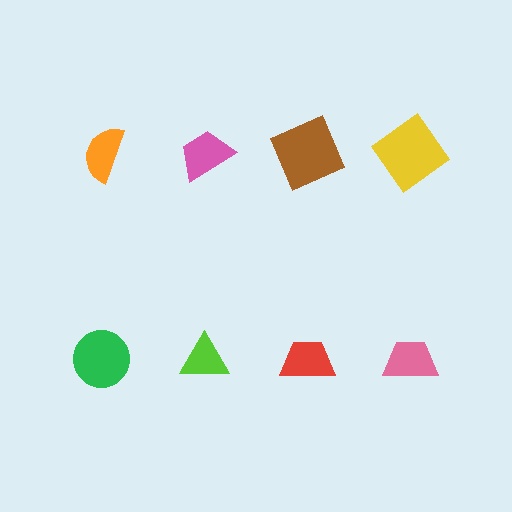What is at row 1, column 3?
A brown square.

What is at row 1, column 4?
A yellow diamond.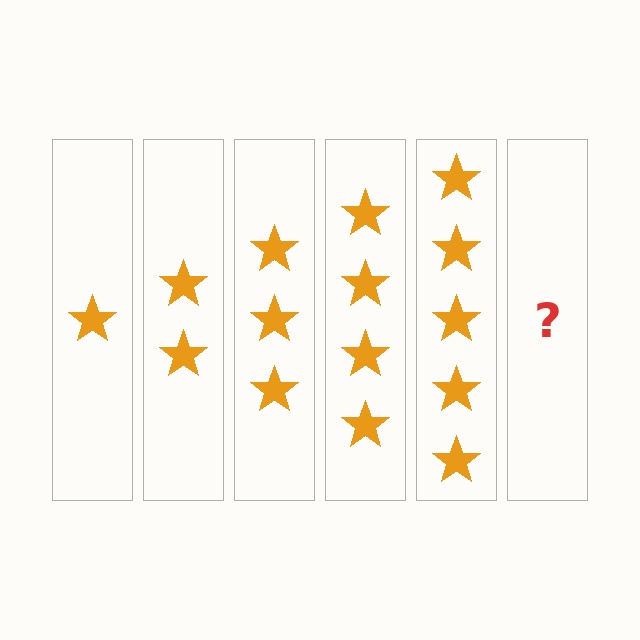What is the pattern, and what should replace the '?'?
The pattern is that each step adds one more star. The '?' should be 6 stars.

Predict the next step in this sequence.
The next step is 6 stars.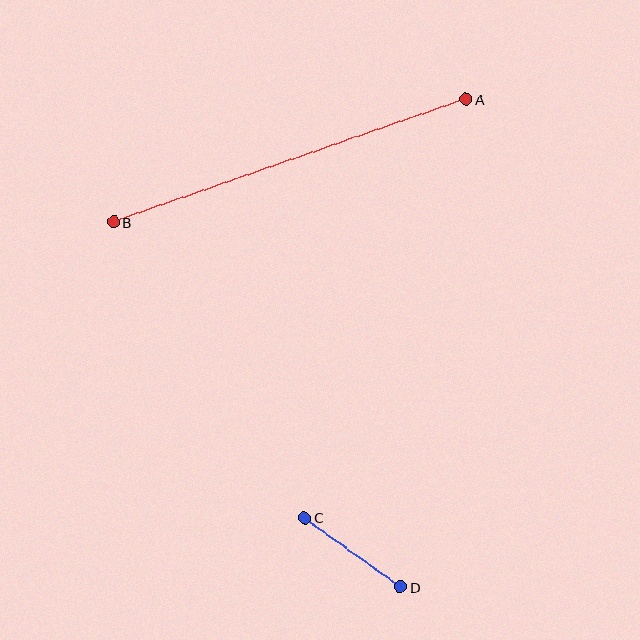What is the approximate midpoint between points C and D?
The midpoint is at approximately (353, 552) pixels.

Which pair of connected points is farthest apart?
Points A and B are farthest apart.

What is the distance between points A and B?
The distance is approximately 373 pixels.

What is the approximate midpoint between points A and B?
The midpoint is at approximately (290, 161) pixels.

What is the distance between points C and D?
The distance is approximately 118 pixels.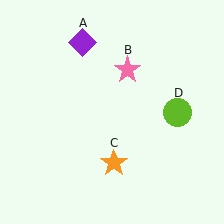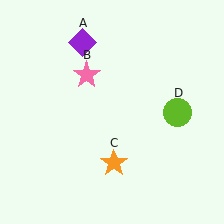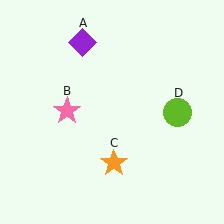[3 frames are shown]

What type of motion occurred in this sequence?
The pink star (object B) rotated counterclockwise around the center of the scene.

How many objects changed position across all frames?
1 object changed position: pink star (object B).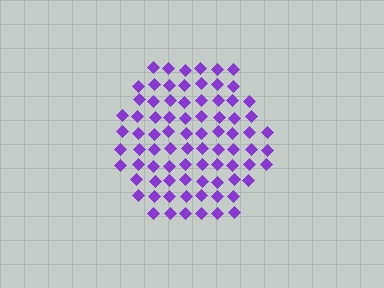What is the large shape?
The large shape is a hexagon.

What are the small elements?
The small elements are diamonds.